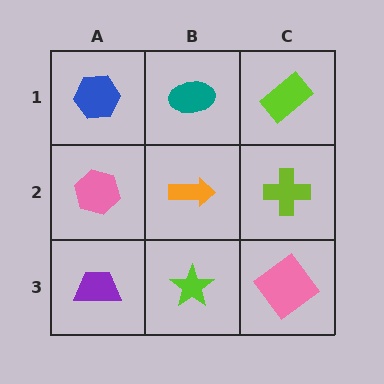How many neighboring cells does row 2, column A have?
3.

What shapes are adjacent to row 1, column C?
A lime cross (row 2, column C), a teal ellipse (row 1, column B).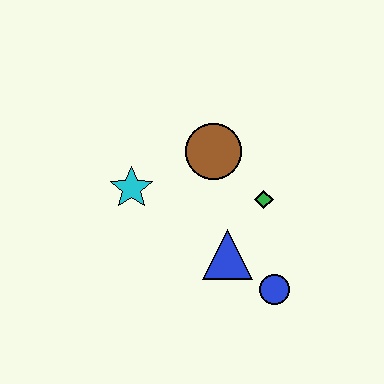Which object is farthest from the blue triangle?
The cyan star is farthest from the blue triangle.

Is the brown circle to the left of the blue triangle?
Yes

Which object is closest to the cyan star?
The brown circle is closest to the cyan star.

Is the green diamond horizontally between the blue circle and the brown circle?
Yes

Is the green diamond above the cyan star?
No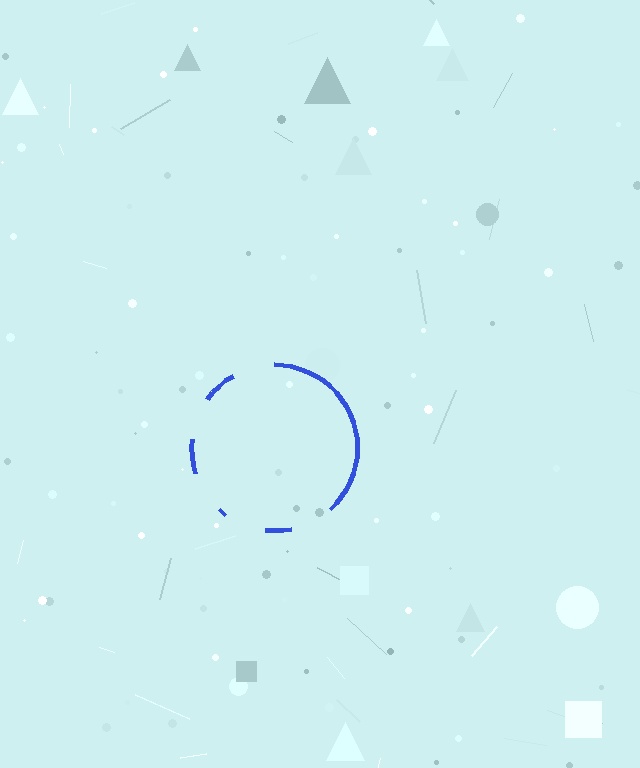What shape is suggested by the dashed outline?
The dashed outline suggests a circle.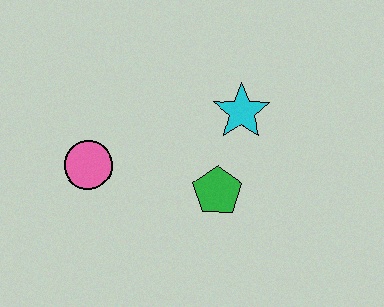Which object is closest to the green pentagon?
The cyan star is closest to the green pentagon.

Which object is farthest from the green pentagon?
The pink circle is farthest from the green pentagon.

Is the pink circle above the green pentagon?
Yes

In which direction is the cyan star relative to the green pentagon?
The cyan star is above the green pentagon.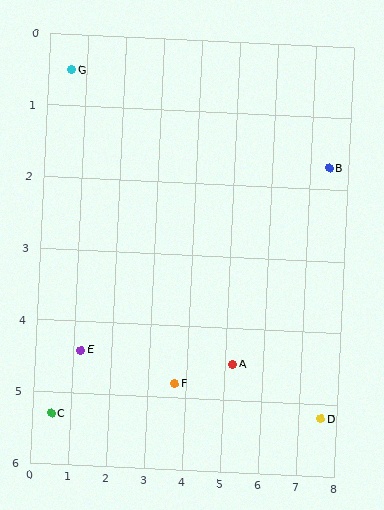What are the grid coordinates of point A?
Point A is at approximately (5.2, 4.5).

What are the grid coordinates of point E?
Point E is at approximately (1.2, 4.4).